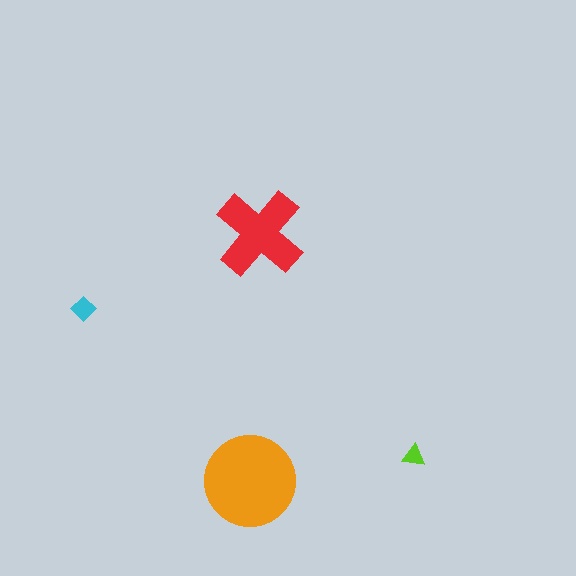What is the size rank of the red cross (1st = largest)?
2nd.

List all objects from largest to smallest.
The orange circle, the red cross, the cyan diamond, the lime triangle.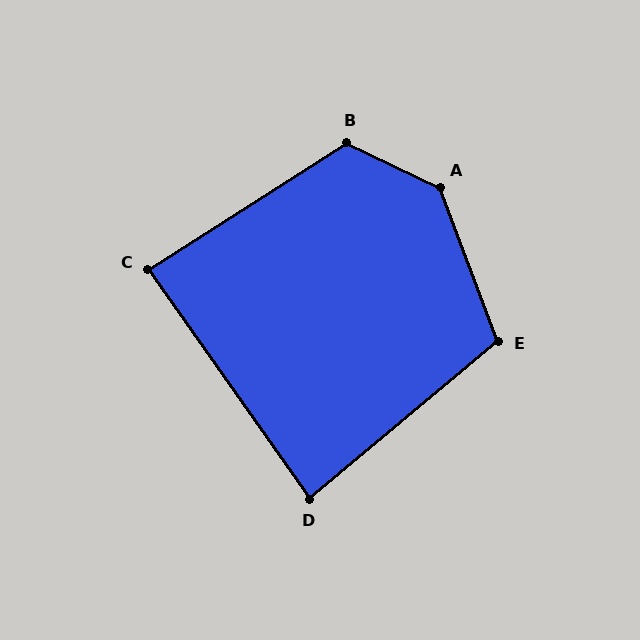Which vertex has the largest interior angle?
A, at approximately 136 degrees.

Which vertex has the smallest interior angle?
D, at approximately 85 degrees.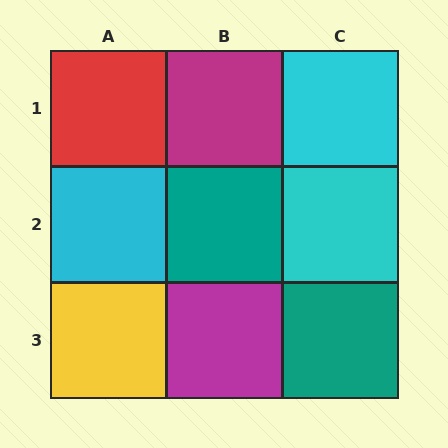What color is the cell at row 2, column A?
Cyan.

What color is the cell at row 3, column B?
Magenta.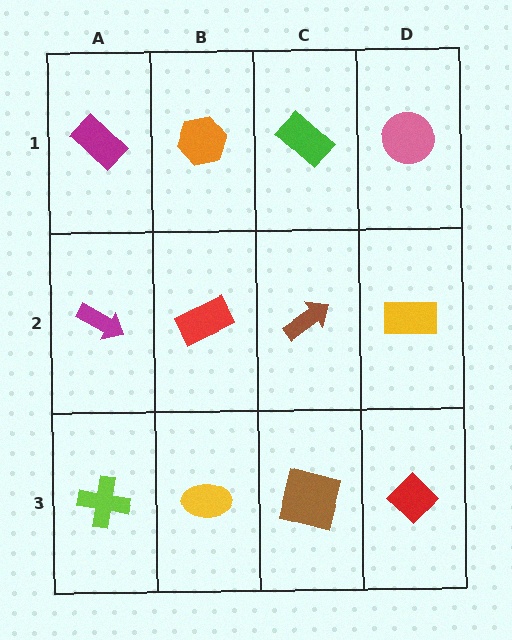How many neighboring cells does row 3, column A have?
2.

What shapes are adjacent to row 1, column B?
A red rectangle (row 2, column B), a magenta rectangle (row 1, column A), a green rectangle (row 1, column C).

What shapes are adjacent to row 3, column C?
A brown arrow (row 2, column C), a yellow ellipse (row 3, column B), a red diamond (row 3, column D).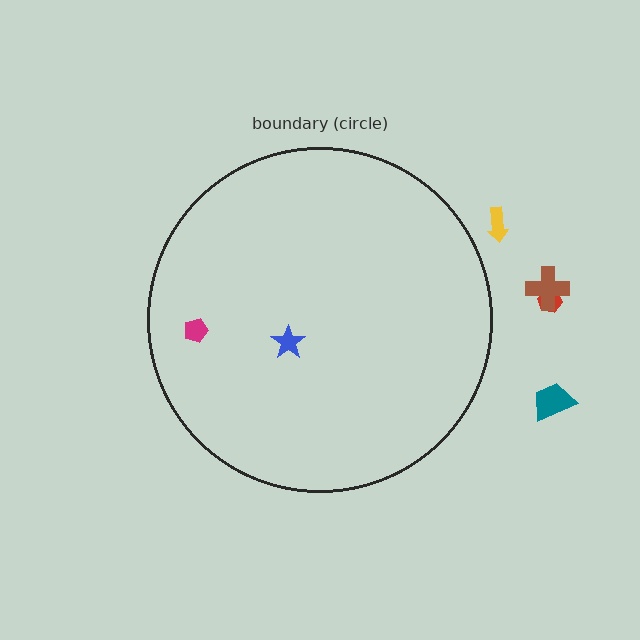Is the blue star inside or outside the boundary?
Inside.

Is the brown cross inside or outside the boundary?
Outside.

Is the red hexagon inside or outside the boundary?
Outside.